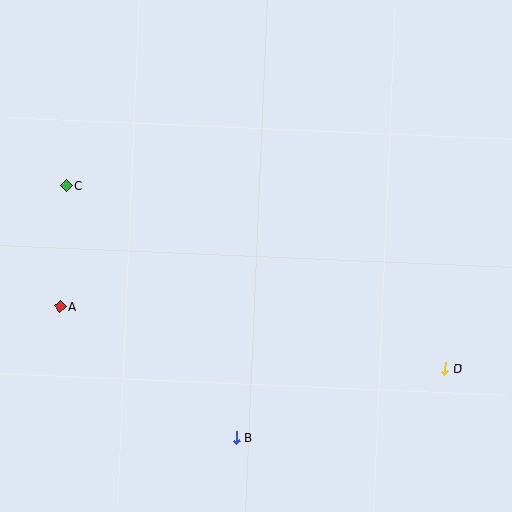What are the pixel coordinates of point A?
Point A is at (60, 306).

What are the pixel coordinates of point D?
Point D is at (445, 369).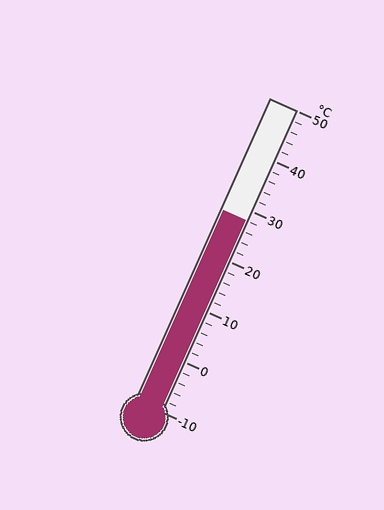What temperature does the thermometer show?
The thermometer shows approximately 28°C.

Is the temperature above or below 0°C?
The temperature is above 0°C.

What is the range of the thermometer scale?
The thermometer scale ranges from -10°C to 50°C.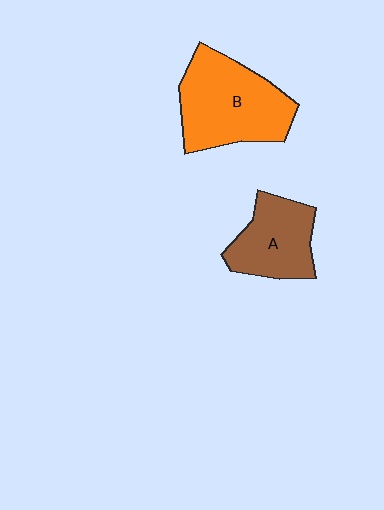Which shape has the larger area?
Shape B (orange).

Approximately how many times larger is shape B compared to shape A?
Approximately 1.5 times.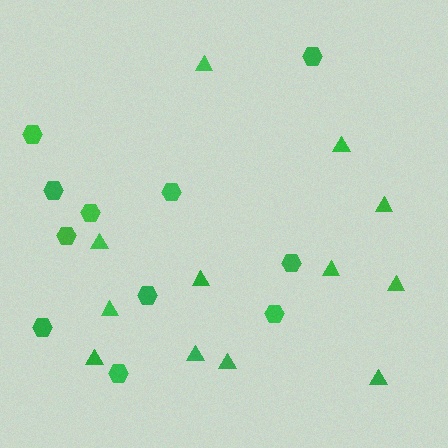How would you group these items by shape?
There are 2 groups: one group of hexagons (11) and one group of triangles (12).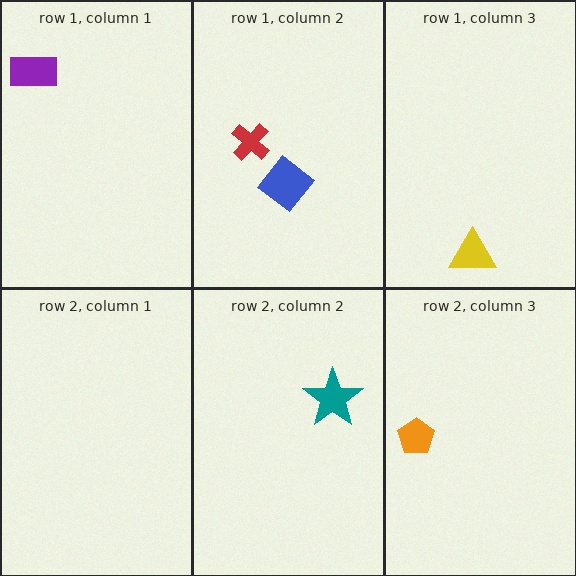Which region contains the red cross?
The row 1, column 2 region.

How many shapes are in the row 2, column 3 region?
1.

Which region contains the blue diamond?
The row 1, column 2 region.